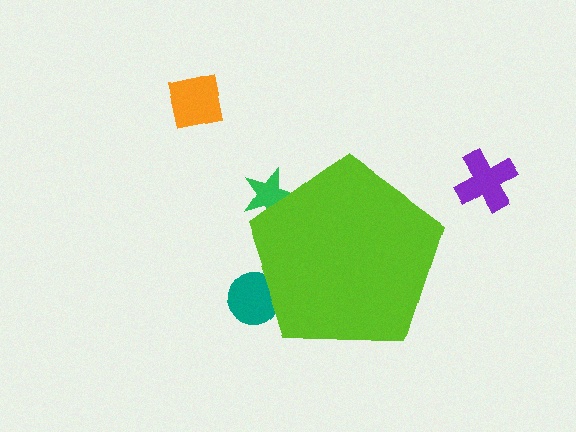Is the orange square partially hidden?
No, the orange square is fully visible.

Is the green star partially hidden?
Yes, the green star is partially hidden behind the lime pentagon.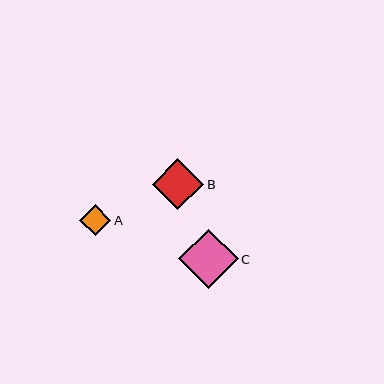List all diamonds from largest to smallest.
From largest to smallest: C, B, A.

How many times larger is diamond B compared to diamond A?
Diamond B is approximately 1.6 times the size of diamond A.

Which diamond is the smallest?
Diamond A is the smallest with a size of approximately 31 pixels.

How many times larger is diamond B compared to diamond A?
Diamond B is approximately 1.6 times the size of diamond A.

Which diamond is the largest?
Diamond C is the largest with a size of approximately 59 pixels.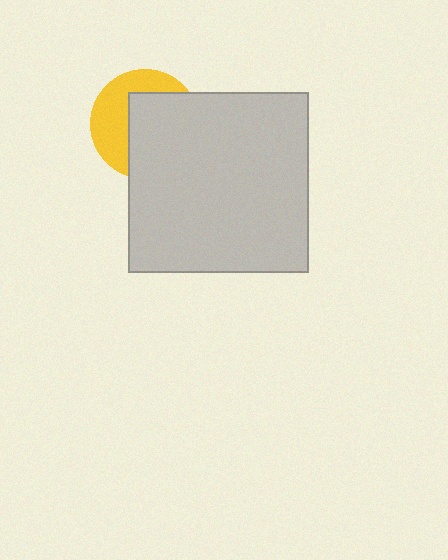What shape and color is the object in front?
The object in front is a light gray rectangle.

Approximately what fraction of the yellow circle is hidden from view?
Roughly 59% of the yellow circle is hidden behind the light gray rectangle.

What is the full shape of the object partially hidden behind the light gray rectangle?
The partially hidden object is a yellow circle.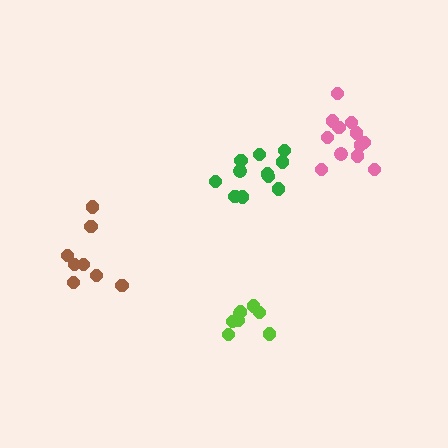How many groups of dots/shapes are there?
There are 4 groups.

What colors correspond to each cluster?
The clusters are colored: brown, pink, green, lime.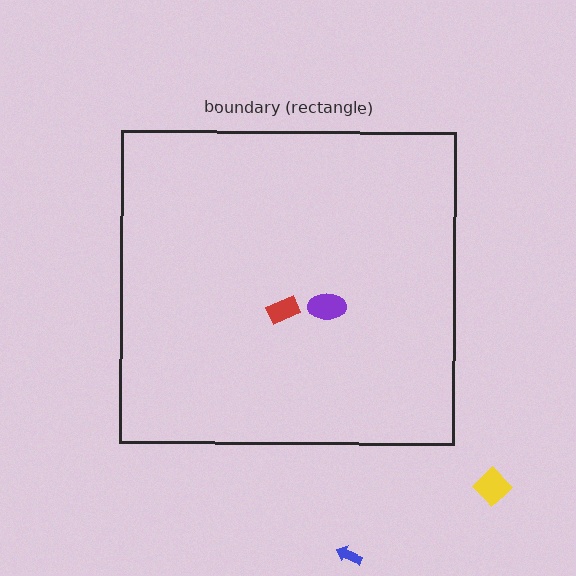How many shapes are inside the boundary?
2 inside, 2 outside.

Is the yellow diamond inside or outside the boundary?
Outside.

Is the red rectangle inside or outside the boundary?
Inside.